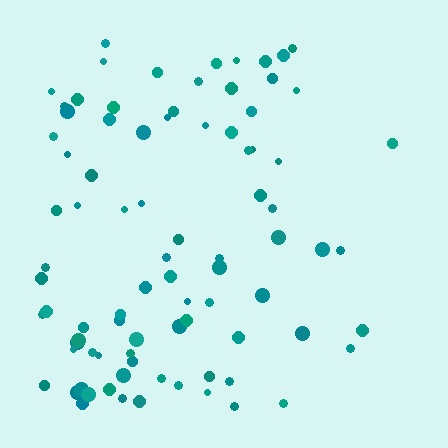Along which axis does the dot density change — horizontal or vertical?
Horizontal.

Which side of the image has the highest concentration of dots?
The left.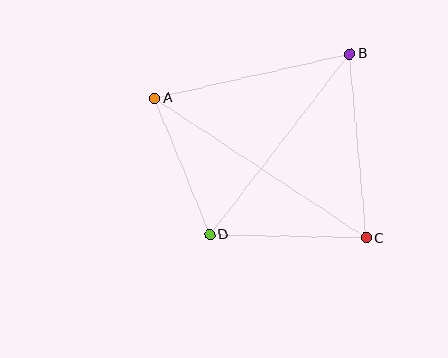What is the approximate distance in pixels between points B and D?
The distance between B and D is approximately 228 pixels.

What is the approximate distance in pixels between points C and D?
The distance between C and D is approximately 156 pixels.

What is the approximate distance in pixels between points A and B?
The distance between A and B is approximately 200 pixels.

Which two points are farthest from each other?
Points A and C are farthest from each other.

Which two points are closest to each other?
Points A and D are closest to each other.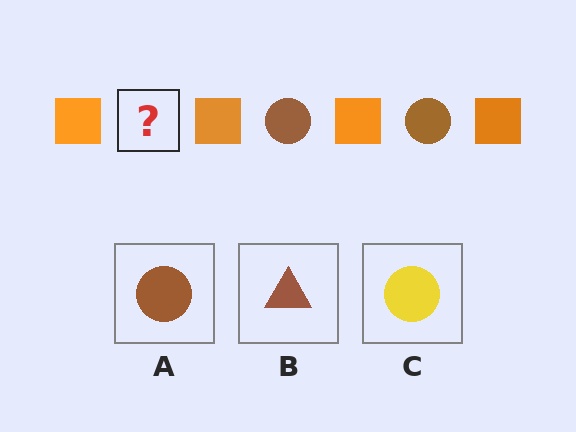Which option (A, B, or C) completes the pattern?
A.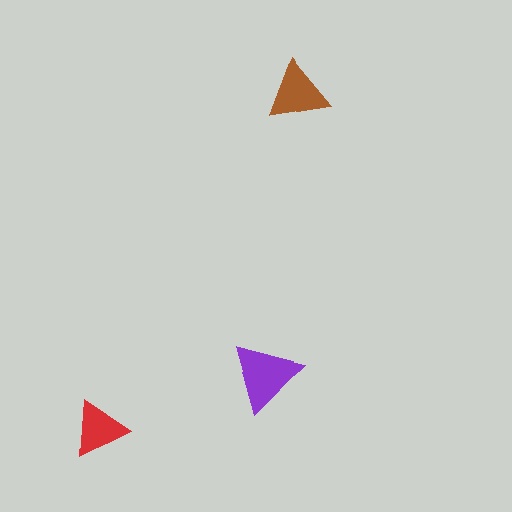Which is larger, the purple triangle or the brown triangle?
The purple one.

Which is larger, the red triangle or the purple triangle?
The purple one.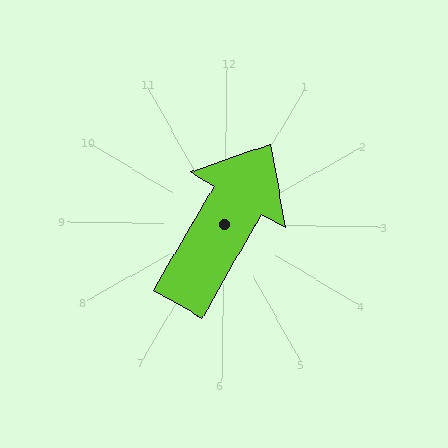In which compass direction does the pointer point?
Northeast.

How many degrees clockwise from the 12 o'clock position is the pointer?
Approximately 29 degrees.